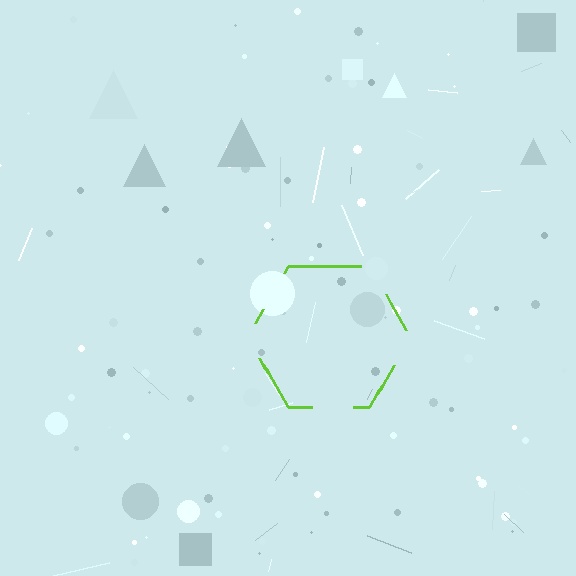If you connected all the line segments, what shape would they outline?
They would outline a hexagon.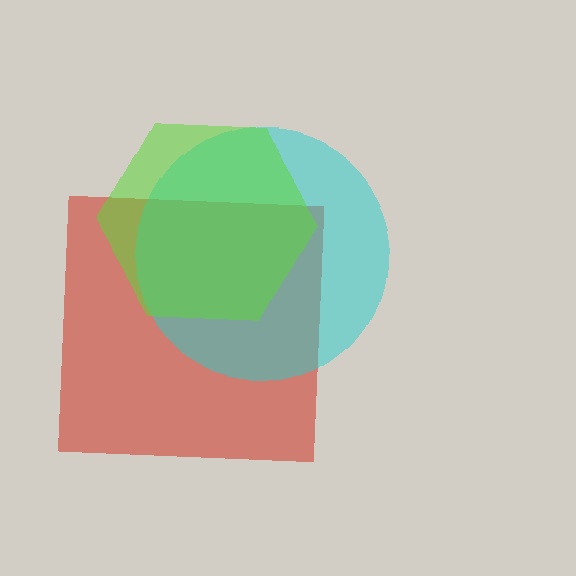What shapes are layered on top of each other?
The layered shapes are: a red square, a cyan circle, a lime hexagon.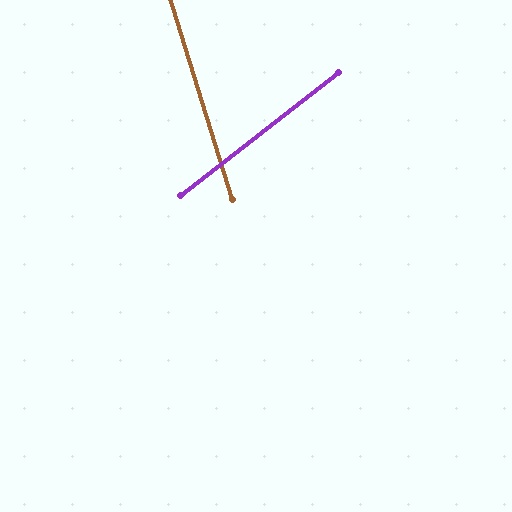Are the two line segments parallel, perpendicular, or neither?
Neither parallel nor perpendicular — they differ by about 69°.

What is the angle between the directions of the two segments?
Approximately 69 degrees.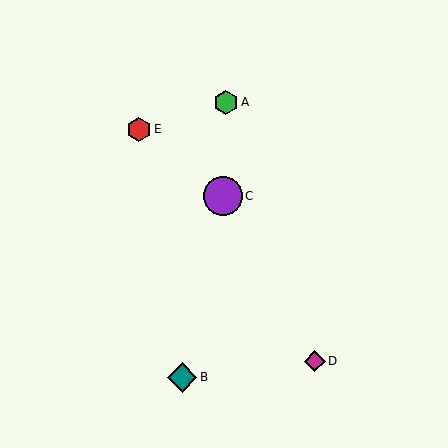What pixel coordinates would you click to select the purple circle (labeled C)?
Click at (223, 196) to select the purple circle C.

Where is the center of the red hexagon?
The center of the red hexagon is at (139, 129).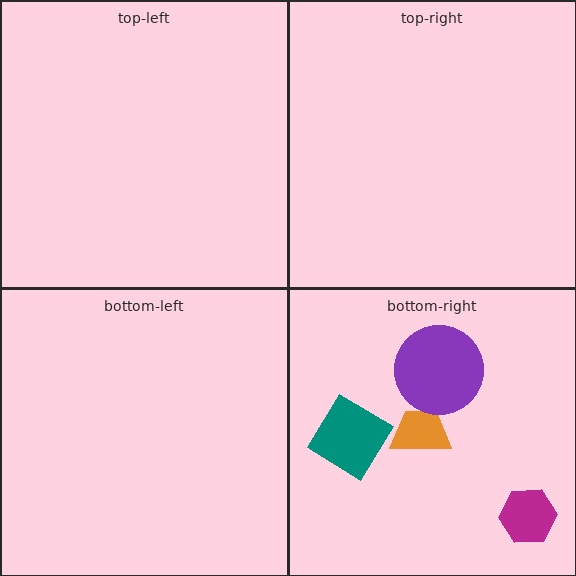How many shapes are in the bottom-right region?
4.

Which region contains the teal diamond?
The bottom-right region.